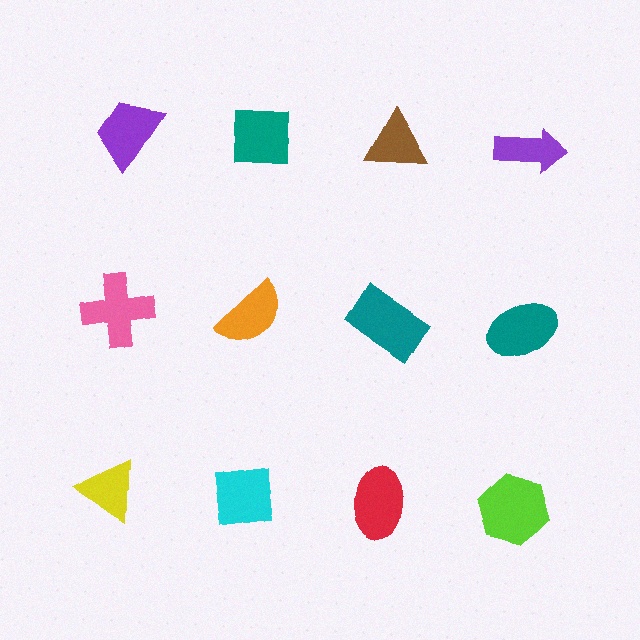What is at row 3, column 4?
A lime hexagon.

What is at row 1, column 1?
A purple trapezoid.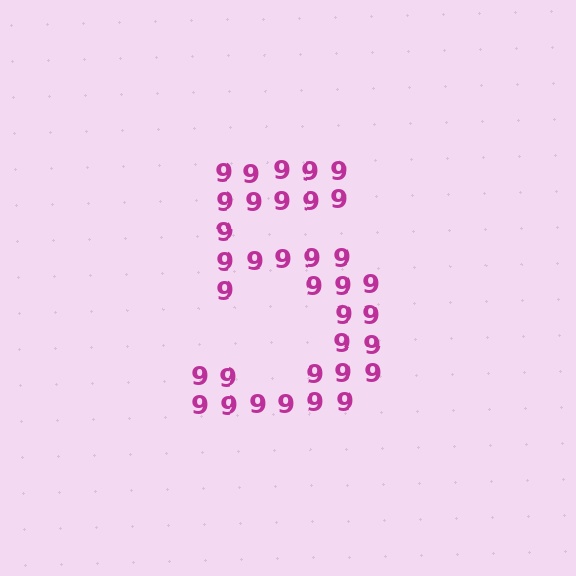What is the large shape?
The large shape is the digit 5.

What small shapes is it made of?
It is made of small digit 9's.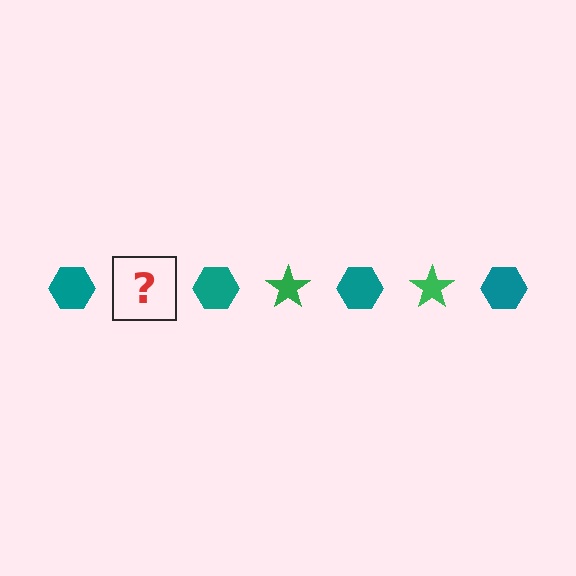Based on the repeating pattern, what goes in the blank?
The blank should be a green star.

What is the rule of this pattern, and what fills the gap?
The rule is that the pattern alternates between teal hexagon and green star. The gap should be filled with a green star.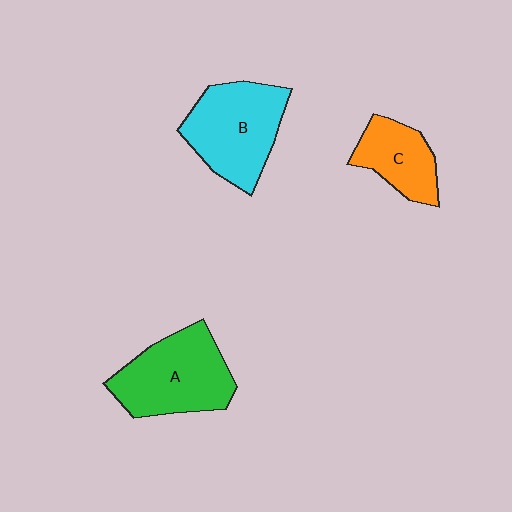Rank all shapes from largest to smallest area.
From largest to smallest: A (green), B (cyan), C (orange).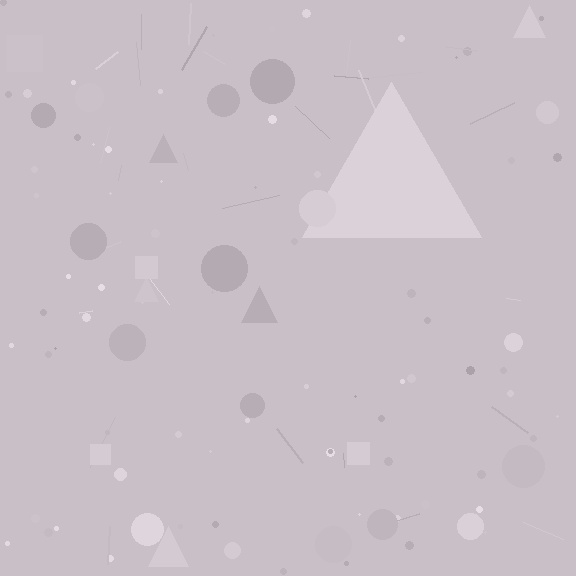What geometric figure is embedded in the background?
A triangle is embedded in the background.